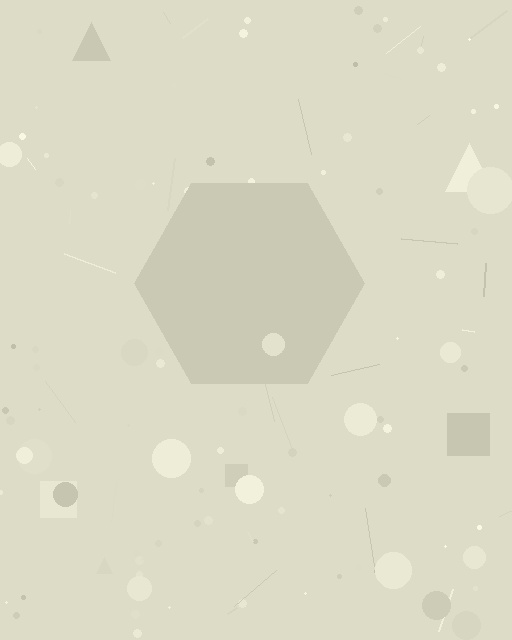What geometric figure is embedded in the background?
A hexagon is embedded in the background.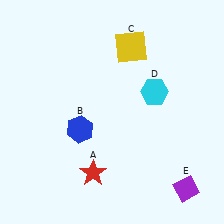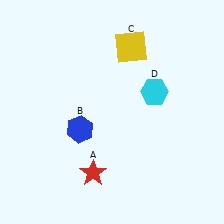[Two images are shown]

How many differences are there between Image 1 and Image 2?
There is 1 difference between the two images.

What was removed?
The purple diamond (E) was removed in Image 2.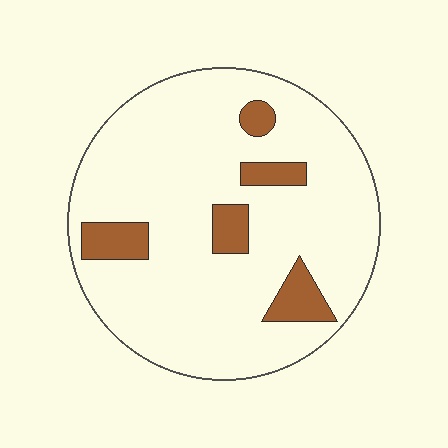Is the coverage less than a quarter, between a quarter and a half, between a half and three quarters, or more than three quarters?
Less than a quarter.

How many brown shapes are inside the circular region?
5.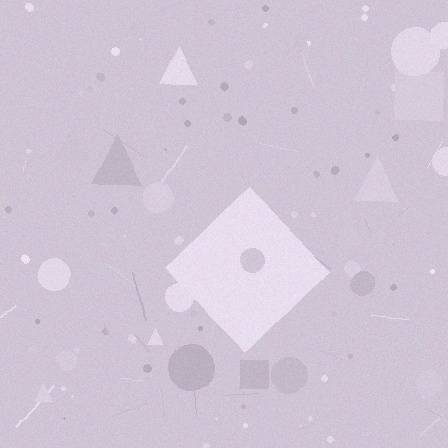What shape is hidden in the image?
A diamond is hidden in the image.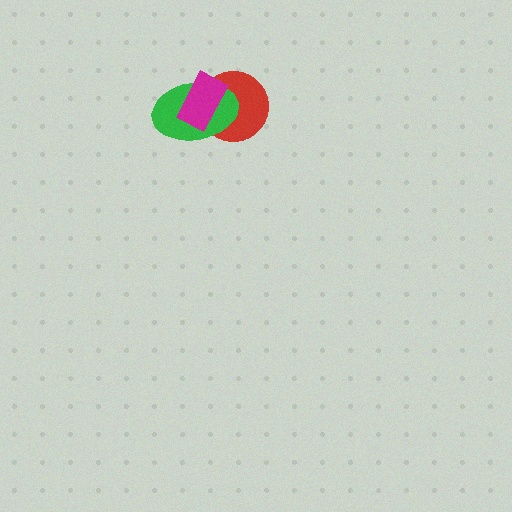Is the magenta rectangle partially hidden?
No, no other shape covers it.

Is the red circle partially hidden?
Yes, it is partially covered by another shape.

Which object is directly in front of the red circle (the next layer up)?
The green ellipse is directly in front of the red circle.